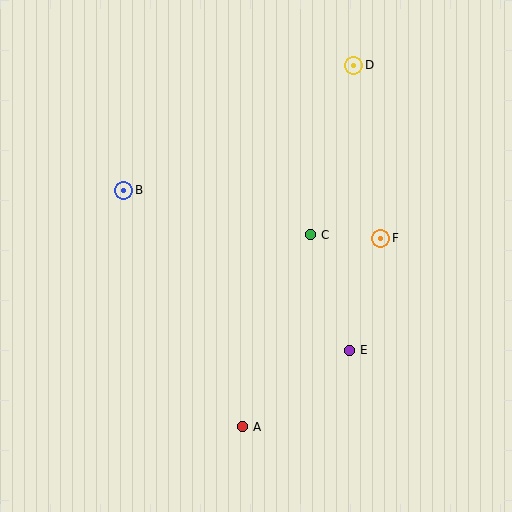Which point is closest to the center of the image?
Point C at (310, 235) is closest to the center.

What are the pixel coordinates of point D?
Point D is at (354, 65).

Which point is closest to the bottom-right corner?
Point E is closest to the bottom-right corner.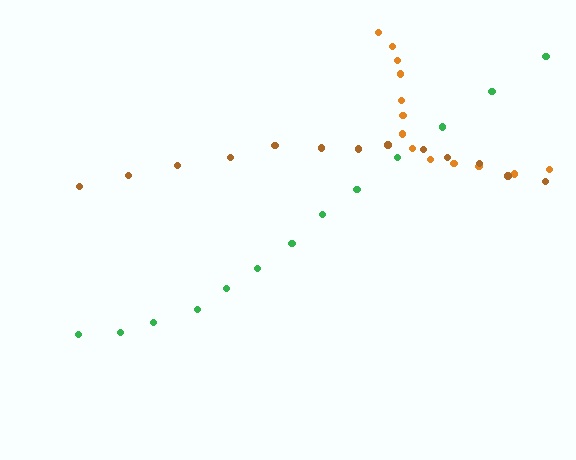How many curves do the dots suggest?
There are 3 distinct paths.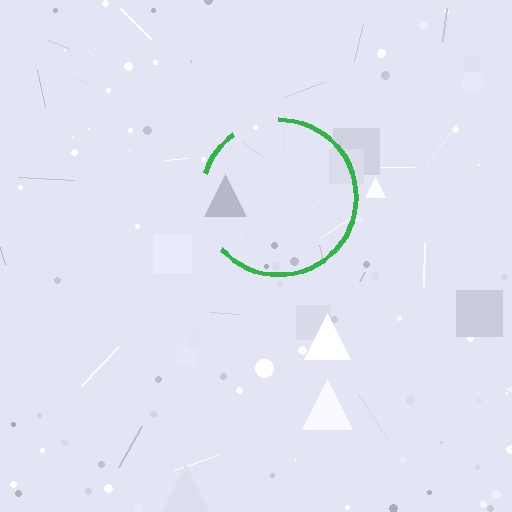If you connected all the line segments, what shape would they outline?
They would outline a circle.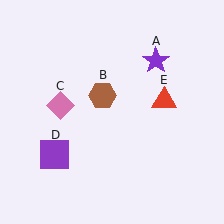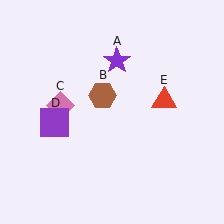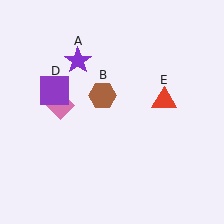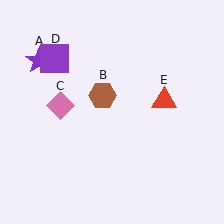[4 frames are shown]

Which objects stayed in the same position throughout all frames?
Brown hexagon (object B) and pink diamond (object C) and red triangle (object E) remained stationary.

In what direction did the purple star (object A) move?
The purple star (object A) moved left.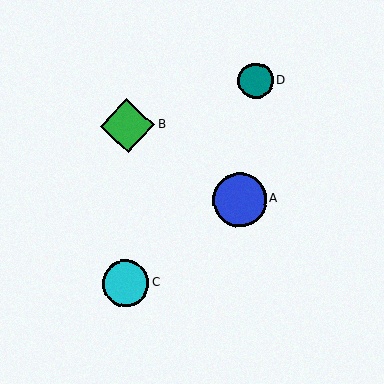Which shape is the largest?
The green diamond (labeled B) is the largest.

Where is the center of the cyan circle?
The center of the cyan circle is at (126, 283).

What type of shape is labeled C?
Shape C is a cyan circle.